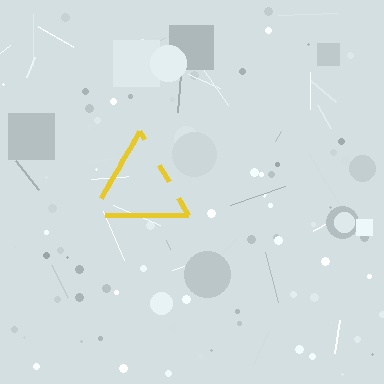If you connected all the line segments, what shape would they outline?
They would outline a triangle.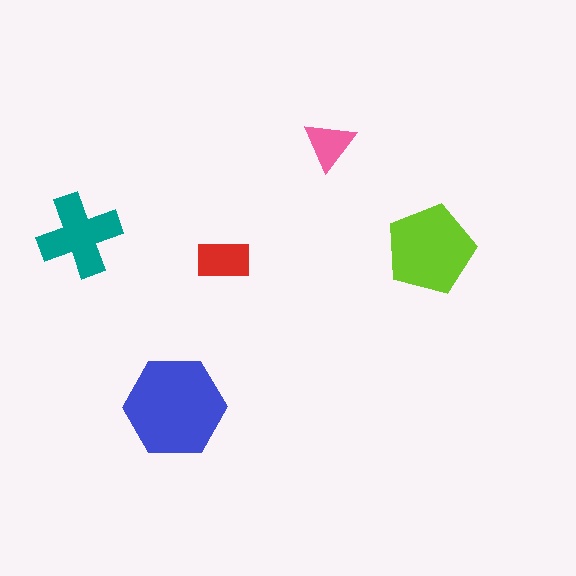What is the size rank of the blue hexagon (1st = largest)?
1st.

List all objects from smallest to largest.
The pink triangle, the red rectangle, the teal cross, the lime pentagon, the blue hexagon.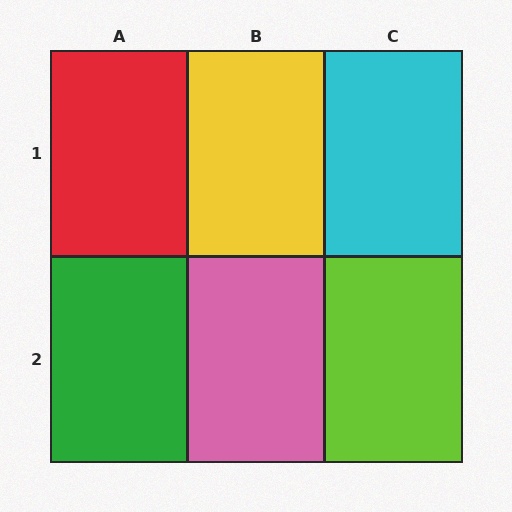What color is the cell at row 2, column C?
Lime.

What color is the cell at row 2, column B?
Pink.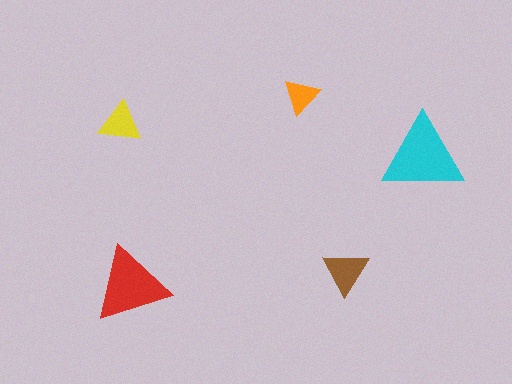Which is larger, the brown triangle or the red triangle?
The red one.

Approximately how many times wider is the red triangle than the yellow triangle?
About 2 times wider.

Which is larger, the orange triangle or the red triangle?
The red one.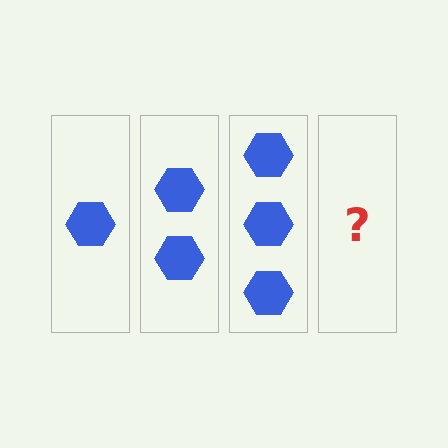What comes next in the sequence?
The next element should be 4 hexagons.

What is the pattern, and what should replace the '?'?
The pattern is that each step adds one more hexagon. The '?' should be 4 hexagons.